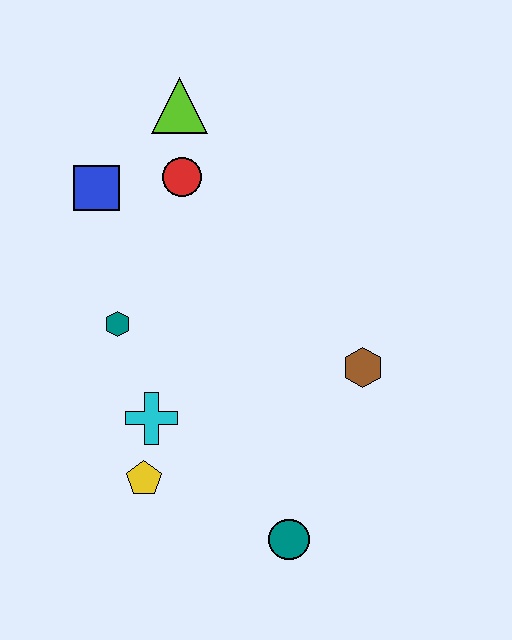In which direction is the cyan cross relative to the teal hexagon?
The cyan cross is below the teal hexagon.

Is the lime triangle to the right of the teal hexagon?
Yes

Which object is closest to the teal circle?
The yellow pentagon is closest to the teal circle.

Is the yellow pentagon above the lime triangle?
No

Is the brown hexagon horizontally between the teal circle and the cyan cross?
No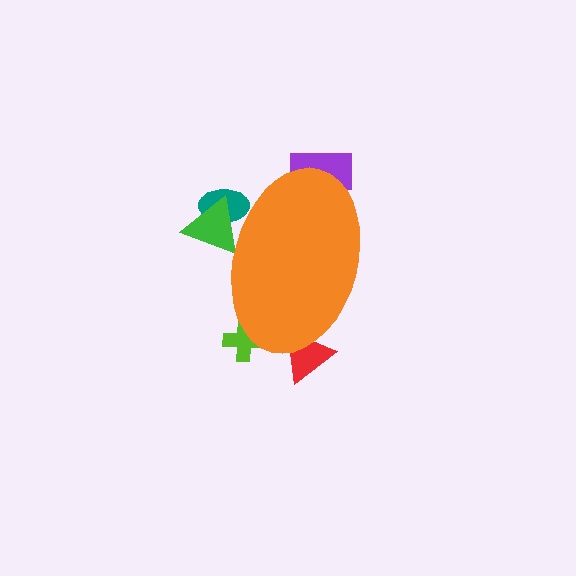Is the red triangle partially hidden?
Yes, the red triangle is partially hidden behind the orange ellipse.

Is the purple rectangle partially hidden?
Yes, the purple rectangle is partially hidden behind the orange ellipse.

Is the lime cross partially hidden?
Yes, the lime cross is partially hidden behind the orange ellipse.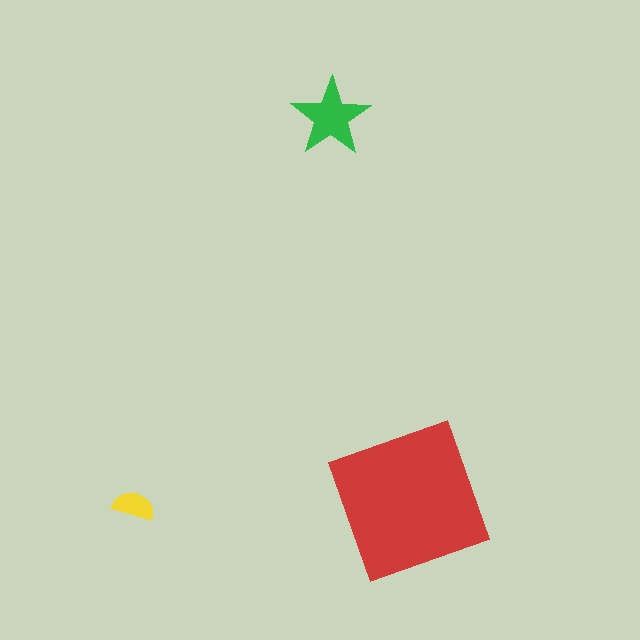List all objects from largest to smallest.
The red square, the green star, the yellow semicircle.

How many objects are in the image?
There are 3 objects in the image.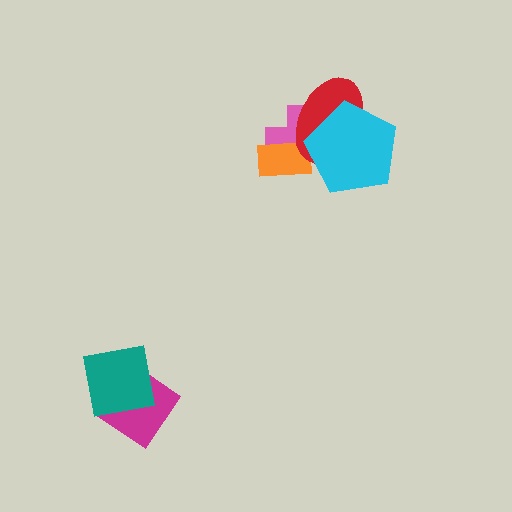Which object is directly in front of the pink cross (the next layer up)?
The orange rectangle is directly in front of the pink cross.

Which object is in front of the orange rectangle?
The red ellipse is in front of the orange rectangle.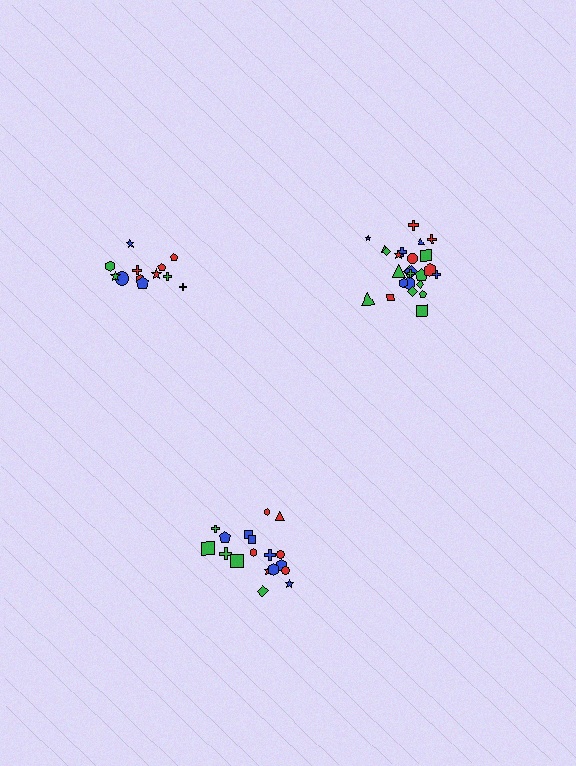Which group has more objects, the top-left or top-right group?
The top-right group.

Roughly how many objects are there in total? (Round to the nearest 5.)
Roughly 55 objects in total.